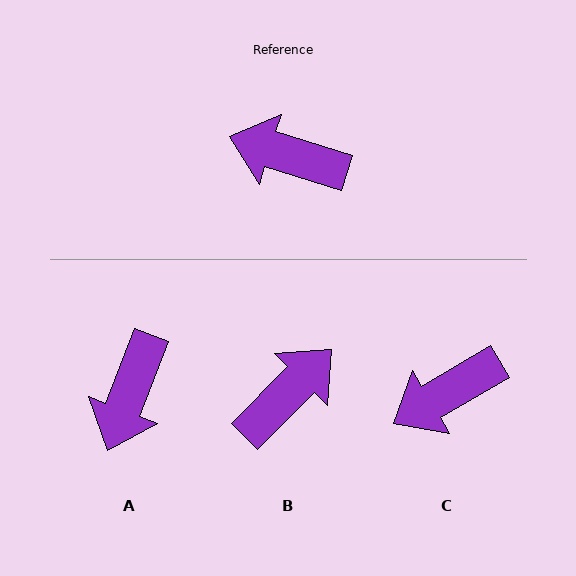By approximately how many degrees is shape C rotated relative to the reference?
Approximately 47 degrees counter-clockwise.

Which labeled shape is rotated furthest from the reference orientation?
B, about 118 degrees away.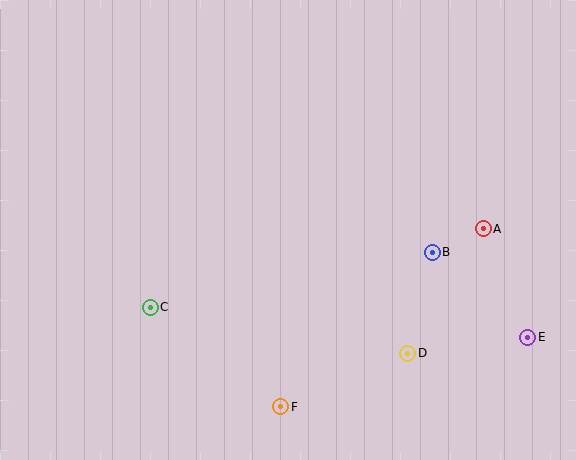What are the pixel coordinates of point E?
Point E is at (528, 337).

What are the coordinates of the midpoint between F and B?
The midpoint between F and B is at (357, 329).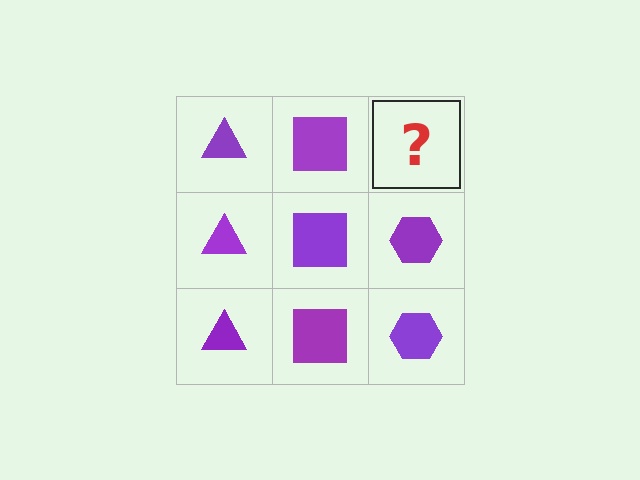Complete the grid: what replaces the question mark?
The question mark should be replaced with a purple hexagon.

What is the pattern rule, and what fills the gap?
The rule is that each column has a consistent shape. The gap should be filled with a purple hexagon.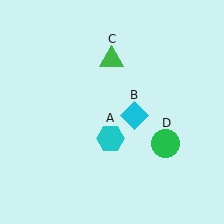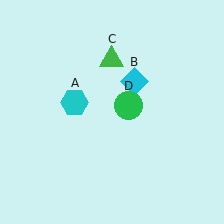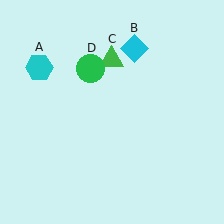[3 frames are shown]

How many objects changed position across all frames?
3 objects changed position: cyan hexagon (object A), cyan diamond (object B), green circle (object D).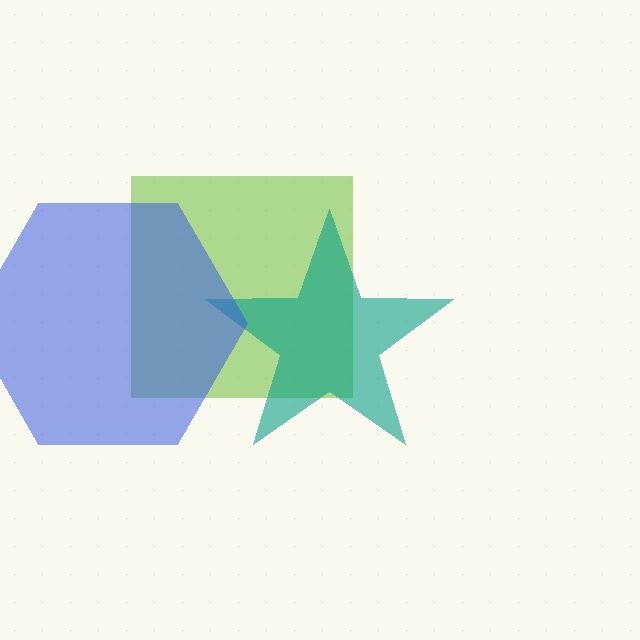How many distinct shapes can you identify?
There are 3 distinct shapes: a lime square, a teal star, a blue hexagon.